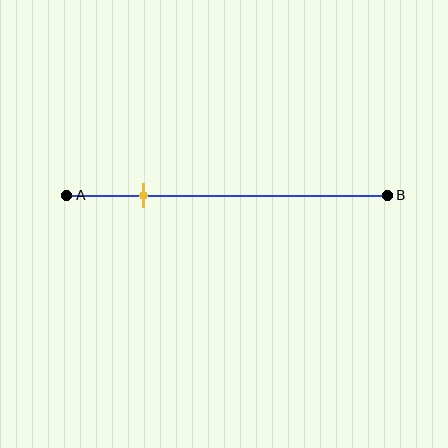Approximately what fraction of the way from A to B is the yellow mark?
The yellow mark is approximately 25% of the way from A to B.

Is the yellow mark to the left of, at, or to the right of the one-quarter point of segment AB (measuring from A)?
The yellow mark is approximately at the one-quarter point of segment AB.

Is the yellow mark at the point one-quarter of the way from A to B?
Yes, the mark is approximately at the one-quarter point.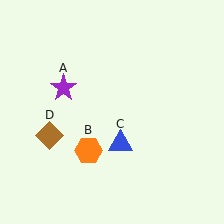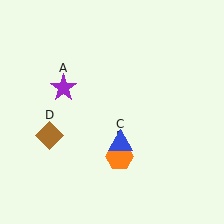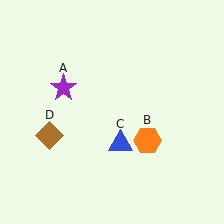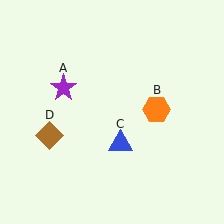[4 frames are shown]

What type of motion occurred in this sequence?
The orange hexagon (object B) rotated counterclockwise around the center of the scene.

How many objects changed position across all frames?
1 object changed position: orange hexagon (object B).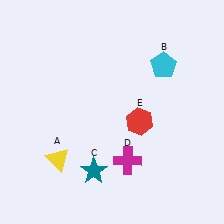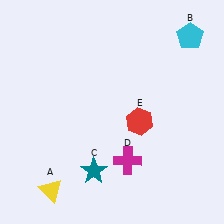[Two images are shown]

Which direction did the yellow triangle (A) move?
The yellow triangle (A) moved down.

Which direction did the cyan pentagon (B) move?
The cyan pentagon (B) moved up.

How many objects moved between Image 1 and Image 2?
2 objects moved between the two images.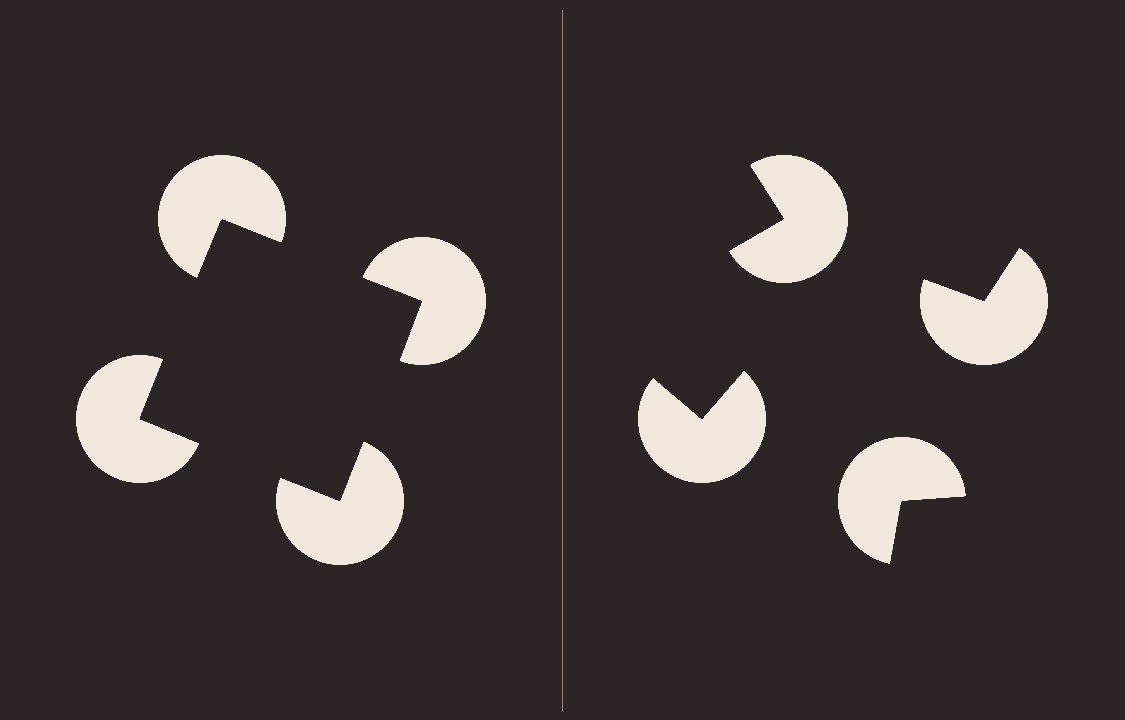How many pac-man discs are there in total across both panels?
8 — 4 on each side.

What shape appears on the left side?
An illusory square.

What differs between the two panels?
The pac-man discs are positioned identically on both sides; only the wedge orientations differ. On the left they align to a square; on the right they are misaligned.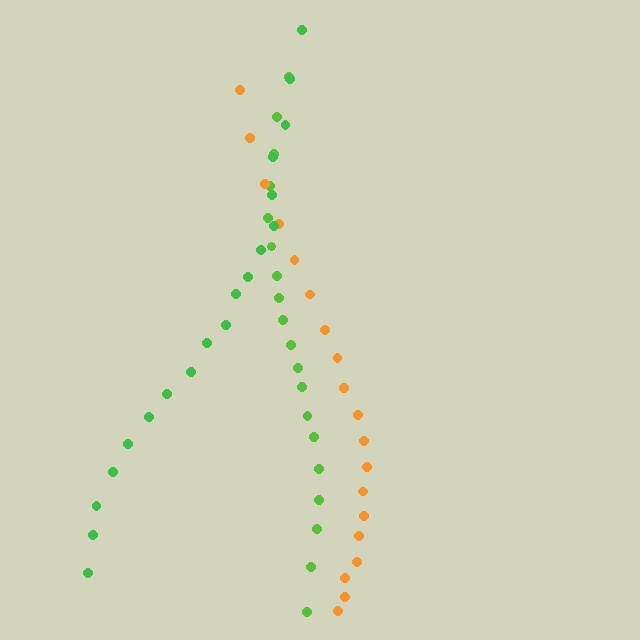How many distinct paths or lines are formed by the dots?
There are 3 distinct paths.